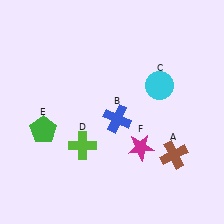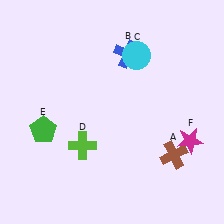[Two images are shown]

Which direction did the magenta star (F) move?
The magenta star (F) moved right.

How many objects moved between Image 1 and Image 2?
3 objects moved between the two images.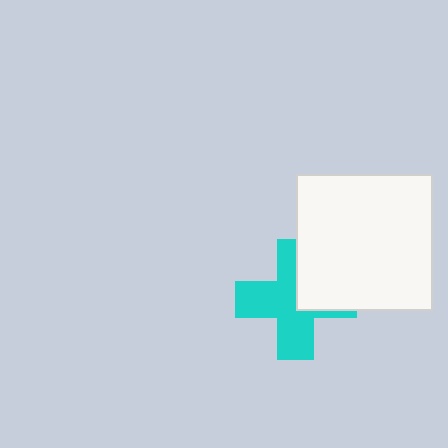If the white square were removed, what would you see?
You would see the complete cyan cross.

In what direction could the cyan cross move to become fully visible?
The cyan cross could move toward the lower-left. That would shift it out from behind the white square entirely.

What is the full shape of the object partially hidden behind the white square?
The partially hidden object is a cyan cross.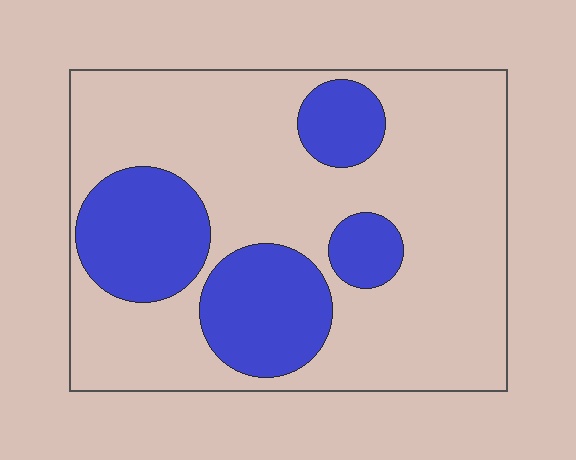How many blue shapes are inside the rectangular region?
4.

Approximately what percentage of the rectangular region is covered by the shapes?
Approximately 30%.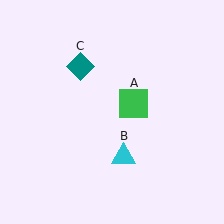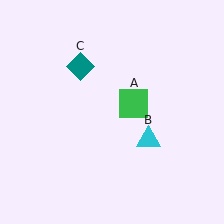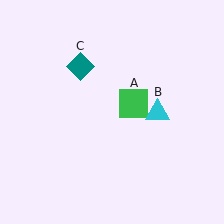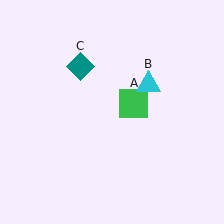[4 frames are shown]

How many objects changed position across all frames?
1 object changed position: cyan triangle (object B).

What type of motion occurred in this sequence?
The cyan triangle (object B) rotated counterclockwise around the center of the scene.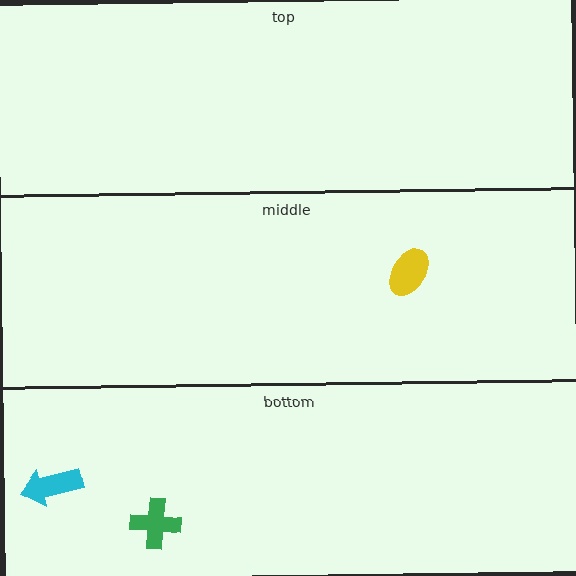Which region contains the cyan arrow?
The bottom region.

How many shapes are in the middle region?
1.